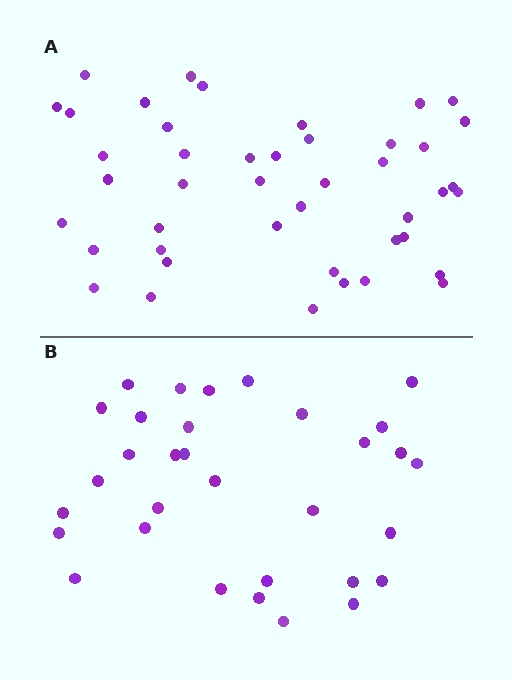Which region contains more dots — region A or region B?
Region A (the top region) has more dots.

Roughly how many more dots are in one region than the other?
Region A has roughly 12 or so more dots than region B.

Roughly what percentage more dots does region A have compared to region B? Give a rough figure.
About 40% more.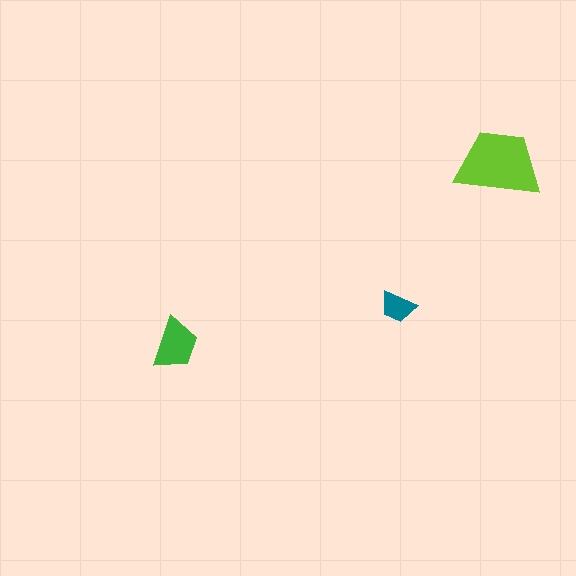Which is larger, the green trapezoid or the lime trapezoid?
The lime one.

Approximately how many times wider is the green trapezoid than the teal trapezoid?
About 1.5 times wider.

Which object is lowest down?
The green trapezoid is bottommost.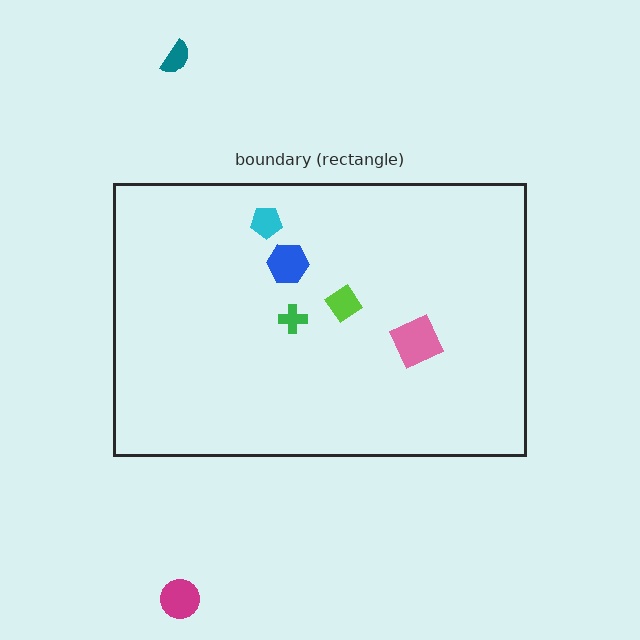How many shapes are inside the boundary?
5 inside, 2 outside.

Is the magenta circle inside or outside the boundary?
Outside.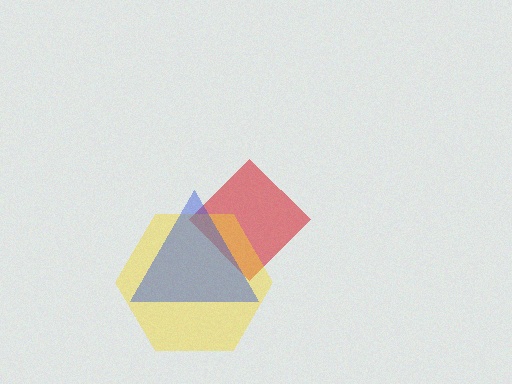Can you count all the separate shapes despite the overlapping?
Yes, there are 3 separate shapes.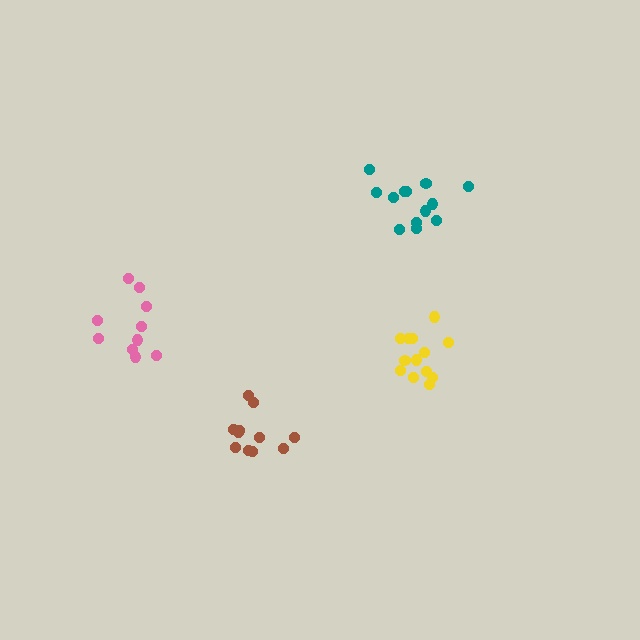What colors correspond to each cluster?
The clusters are colored: yellow, brown, pink, teal.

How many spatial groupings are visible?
There are 4 spatial groupings.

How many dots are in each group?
Group 1: 13 dots, Group 2: 11 dots, Group 3: 10 dots, Group 4: 13 dots (47 total).